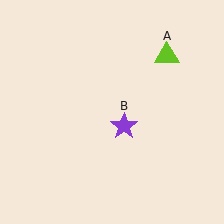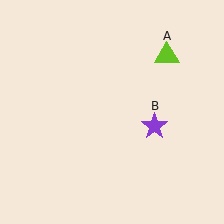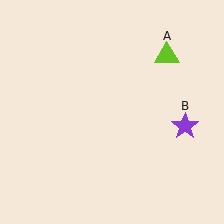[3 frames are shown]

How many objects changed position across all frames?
1 object changed position: purple star (object B).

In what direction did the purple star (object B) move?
The purple star (object B) moved right.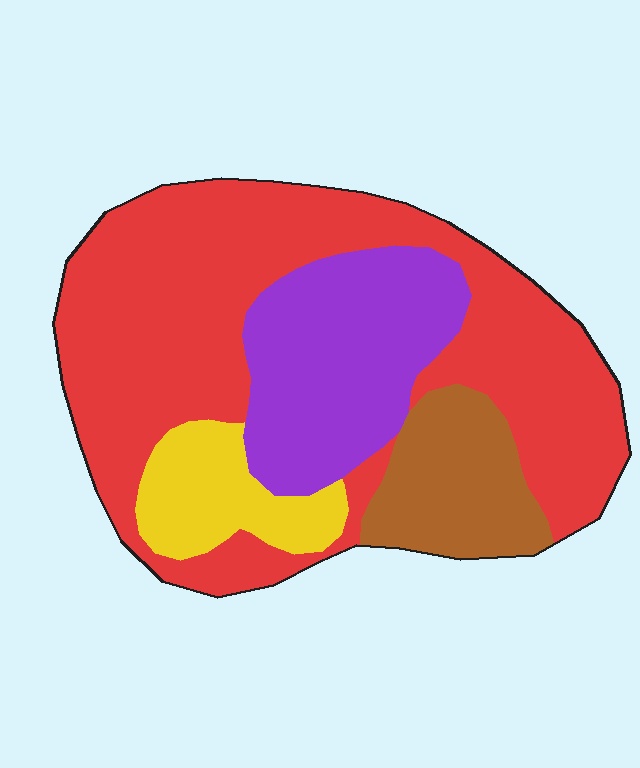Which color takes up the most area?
Red, at roughly 55%.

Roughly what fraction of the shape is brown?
Brown takes up about one eighth (1/8) of the shape.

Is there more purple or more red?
Red.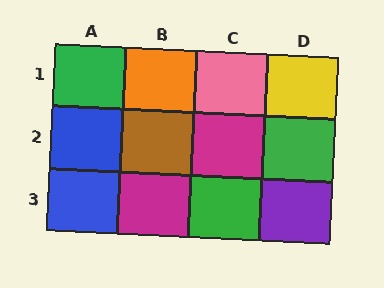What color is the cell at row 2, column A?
Blue.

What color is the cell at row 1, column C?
Pink.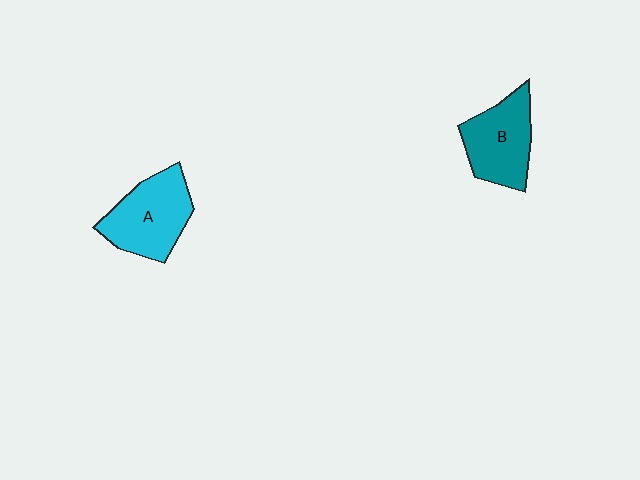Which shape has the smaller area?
Shape B (teal).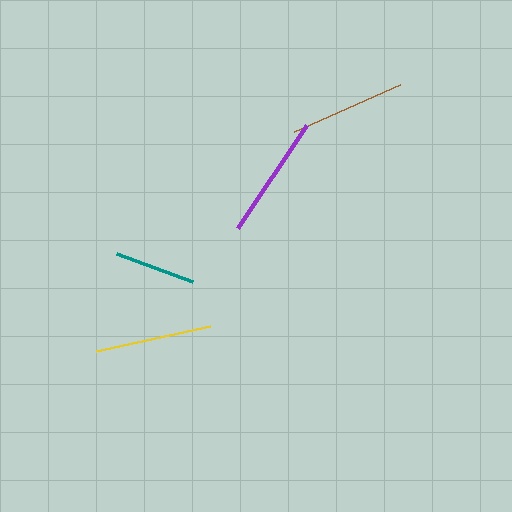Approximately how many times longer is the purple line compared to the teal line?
The purple line is approximately 1.5 times the length of the teal line.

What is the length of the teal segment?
The teal segment is approximately 81 pixels long.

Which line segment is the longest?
The purple line is the longest at approximately 124 pixels.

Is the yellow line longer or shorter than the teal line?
The yellow line is longer than the teal line.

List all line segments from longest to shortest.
From longest to shortest: purple, yellow, brown, teal.